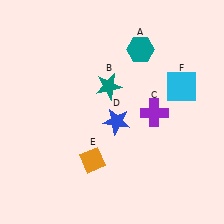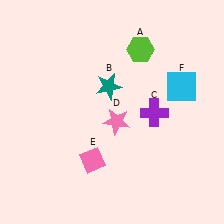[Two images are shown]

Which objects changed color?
A changed from teal to lime. D changed from blue to pink. E changed from orange to pink.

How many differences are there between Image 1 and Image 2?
There are 3 differences between the two images.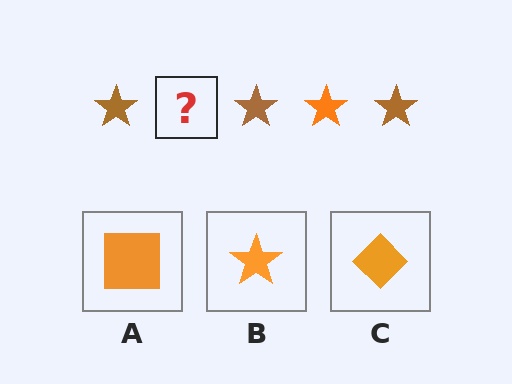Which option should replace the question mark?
Option B.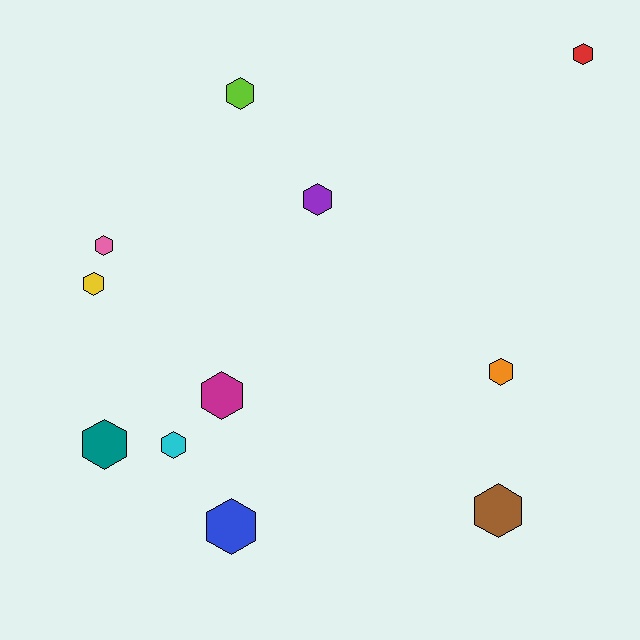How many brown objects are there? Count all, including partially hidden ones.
There is 1 brown object.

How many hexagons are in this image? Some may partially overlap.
There are 11 hexagons.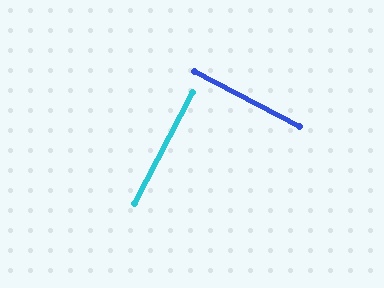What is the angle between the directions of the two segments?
Approximately 90 degrees.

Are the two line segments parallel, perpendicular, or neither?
Perpendicular — they meet at approximately 90°.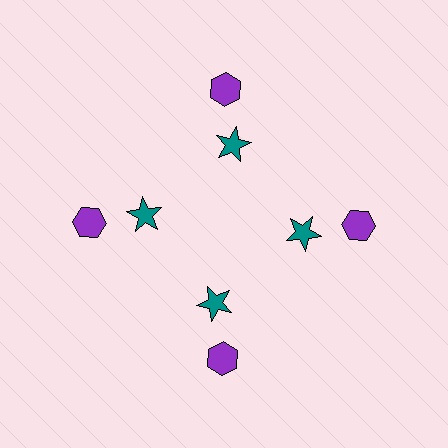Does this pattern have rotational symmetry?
Yes, this pattern has 4-fold rotational symmetry. It looks the same after rotating 90 degrees around the center.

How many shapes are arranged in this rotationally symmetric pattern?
There are 8 shapes, arranged in 4 groups of 2.